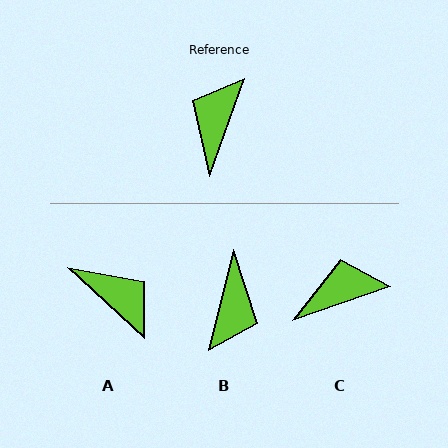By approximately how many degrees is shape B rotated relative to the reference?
Approximately 174 degrees clockwise.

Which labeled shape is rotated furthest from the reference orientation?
B, about 174 degrees away.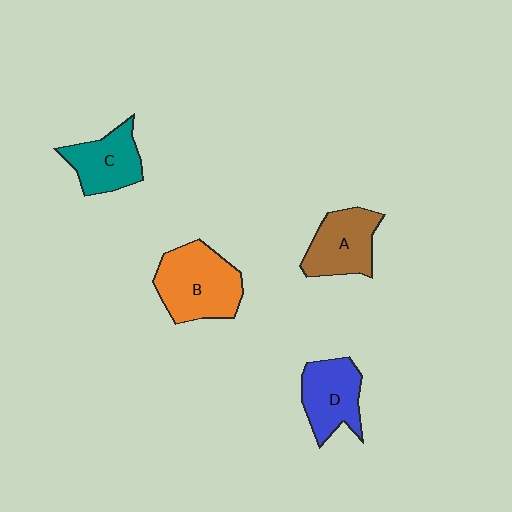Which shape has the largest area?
Shape B (orange).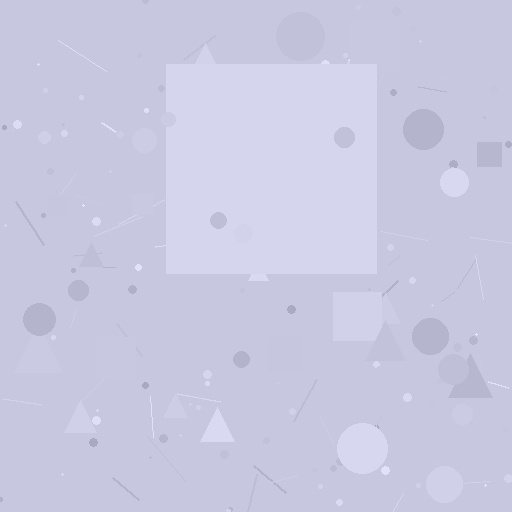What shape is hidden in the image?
A square is hidden in the image.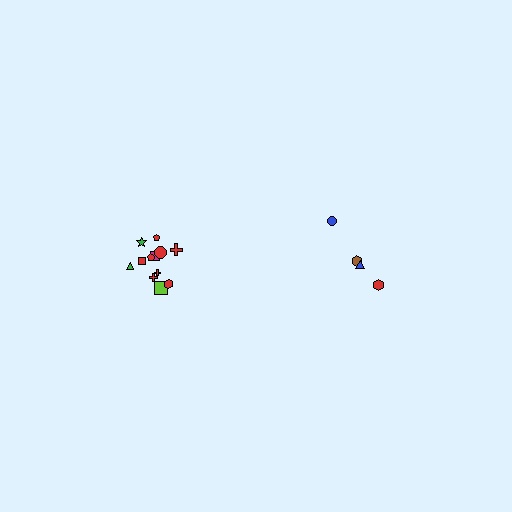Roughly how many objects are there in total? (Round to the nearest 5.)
Roughly 15 objects in total.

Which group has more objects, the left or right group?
The left group.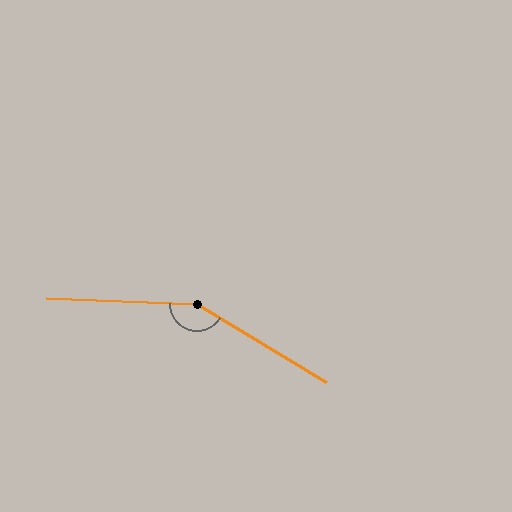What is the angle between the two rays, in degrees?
Approximately 151 degrees.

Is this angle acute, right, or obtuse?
It is obtuse.